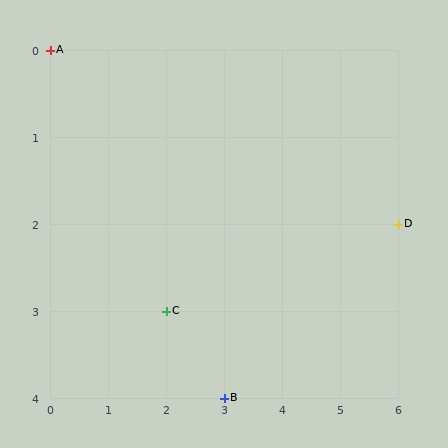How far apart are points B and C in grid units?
Points B and C are 1 column and 1 row apart (about 1.4 grid units diagonally).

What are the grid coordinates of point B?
Point B is at grid coordinates (3, 4).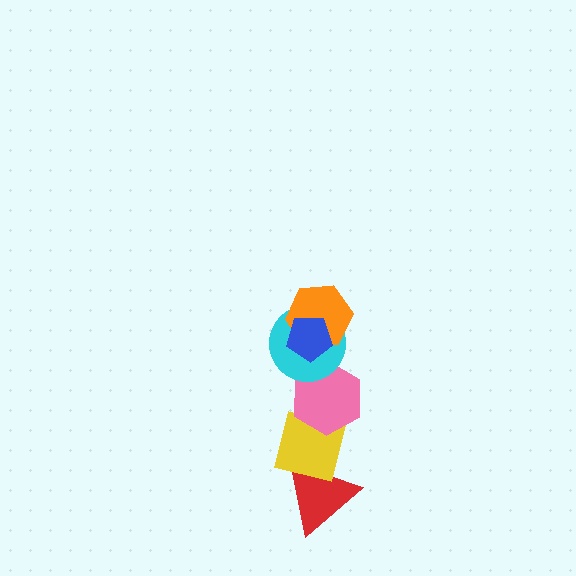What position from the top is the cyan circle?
The cyan circle is 3rd from the top.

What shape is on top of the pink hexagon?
The cyan circle is on top of the pink hexagon.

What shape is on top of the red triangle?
The yellow square is on top of the red triangle.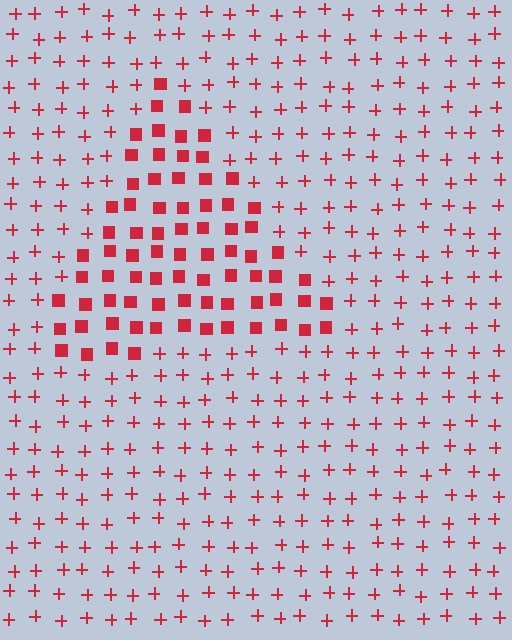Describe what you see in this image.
The image is filled with small red elements arranged in a uniform grid. A triangle-shaped region contains squares, while the surrounding area contains plus signs. The boundary is defined purely by the change in element shape.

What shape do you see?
I see a triangle.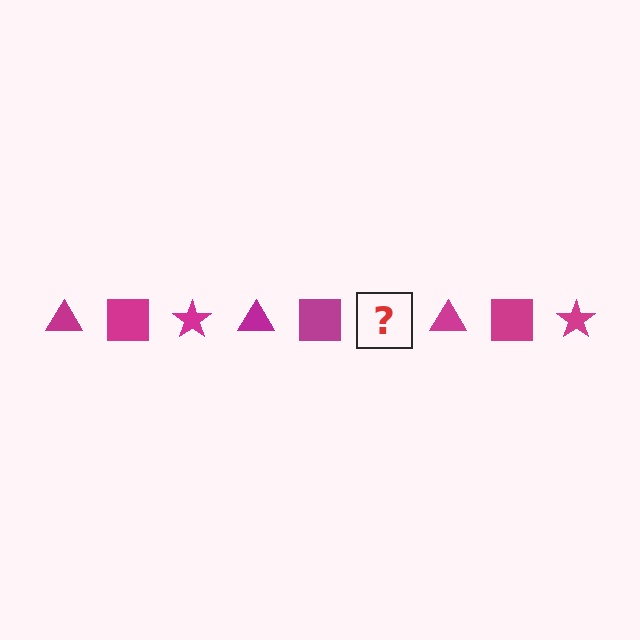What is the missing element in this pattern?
The missing element is a magenta star.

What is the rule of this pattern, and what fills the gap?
The rule is that the pattern cycles through triangle, square, star shapes in magenta. The gap should be filled with a magenta star.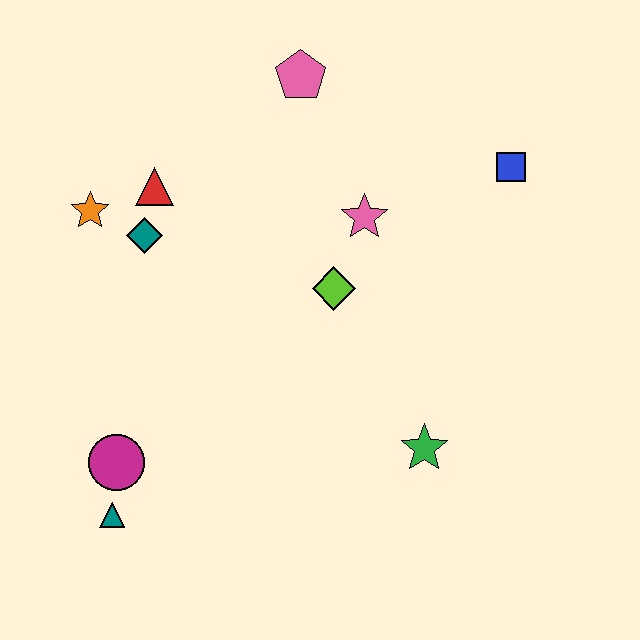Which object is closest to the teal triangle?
The magenta circle is closest to the teal triangle.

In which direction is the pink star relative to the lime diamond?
The pink star is above the lime diamond.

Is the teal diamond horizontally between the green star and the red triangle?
No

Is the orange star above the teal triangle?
Yes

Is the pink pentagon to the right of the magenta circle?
Yes